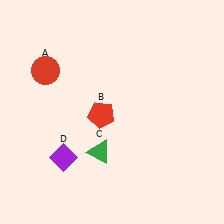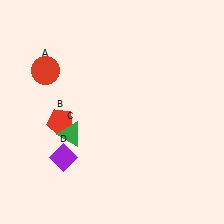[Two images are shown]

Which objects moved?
The objects that moved are: the red pentagon (B), the green triangle (C).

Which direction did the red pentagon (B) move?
The red pentagon (B) moved left.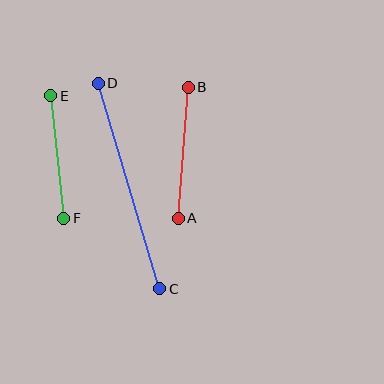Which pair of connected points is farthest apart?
Points C and D are farthest apart.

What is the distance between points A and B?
The distance is approximately 131 pixels.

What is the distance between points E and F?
The distance is approximately 123 pixels.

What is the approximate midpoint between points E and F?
The midpoint is at approximately (57, 157) pixels.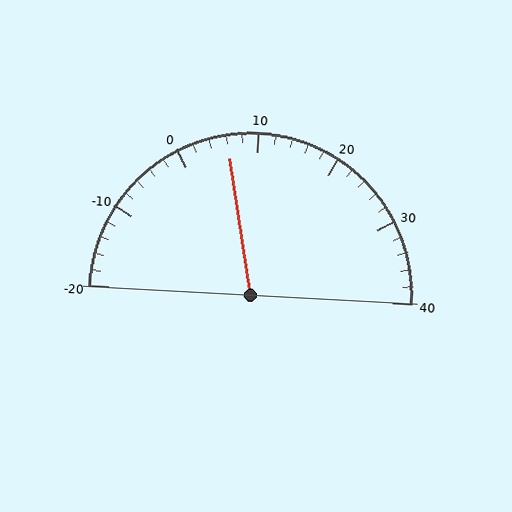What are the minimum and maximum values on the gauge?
The gauge ranges from -20 to 40.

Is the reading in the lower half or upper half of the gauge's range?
The reading is in the lower half of the range (-20 to 40).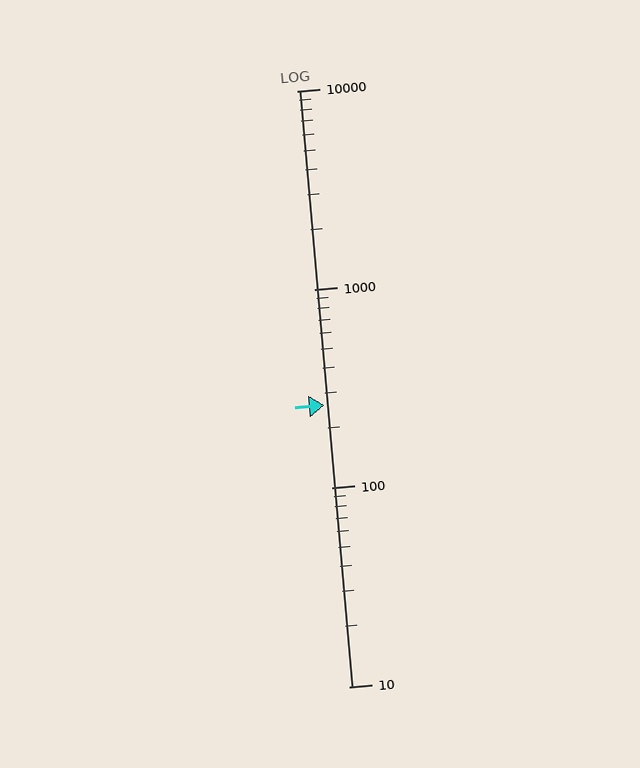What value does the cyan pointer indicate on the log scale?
The pointer indicates approximately 260.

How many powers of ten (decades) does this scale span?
The scale spans 3 decades, from 10 to 10000.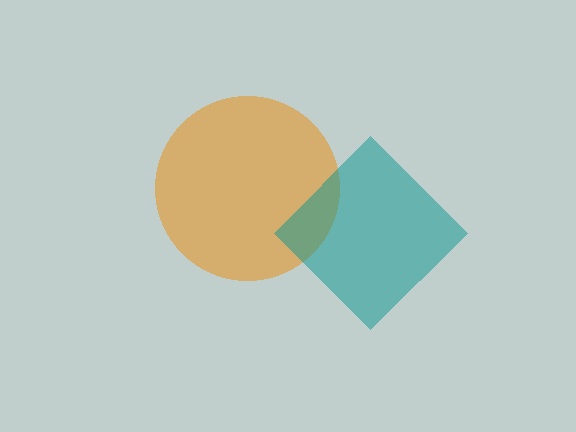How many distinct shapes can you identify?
There are 2 distinct shapes: an orange circle, a teal diamond.